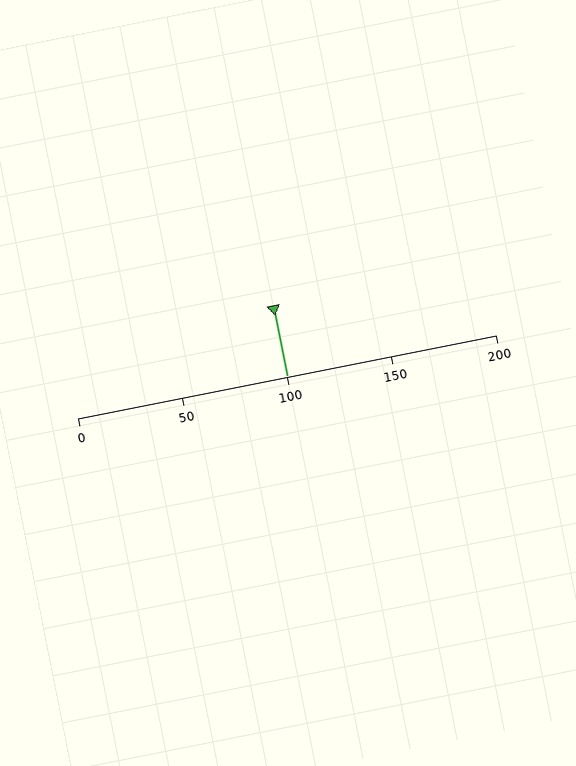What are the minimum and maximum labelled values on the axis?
The axis runs from 0 to 200.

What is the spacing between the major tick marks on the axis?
The major ticks are spaced 50 apart.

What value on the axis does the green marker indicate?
The marker indicates approximately 100.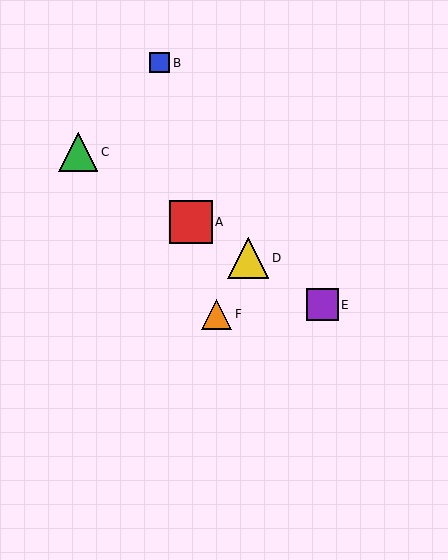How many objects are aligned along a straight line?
4 objects (A, C, D, E) are aligned along a straight line.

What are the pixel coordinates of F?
Object F is at (217, 314).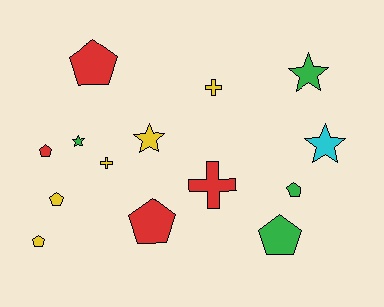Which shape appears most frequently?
Pentagon, with 7 objects.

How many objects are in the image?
There are 14 objects.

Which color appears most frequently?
Yellow, with 5 objects.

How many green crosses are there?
There are no green crosses.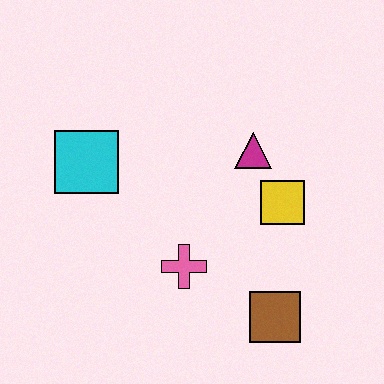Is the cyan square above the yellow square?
Yes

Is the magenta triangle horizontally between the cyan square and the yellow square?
Yes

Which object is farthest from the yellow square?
The cyan square is farthest from the yellow square.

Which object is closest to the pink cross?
The brown square is closest to the pink cross.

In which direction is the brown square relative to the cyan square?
The brown square is to the right of the cyan square.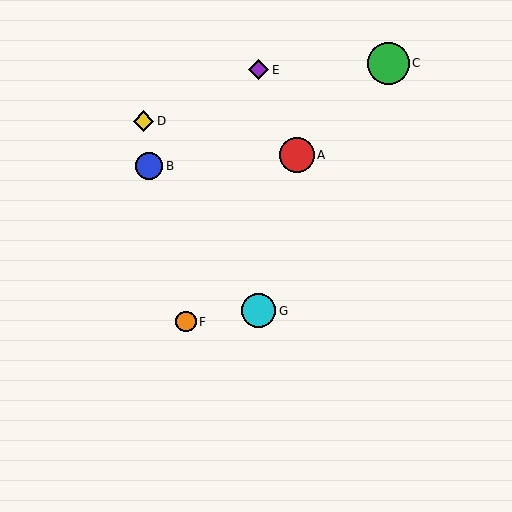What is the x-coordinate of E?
Object E is at x≈259.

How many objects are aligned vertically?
2 objects (E, G) are aligned vertically.